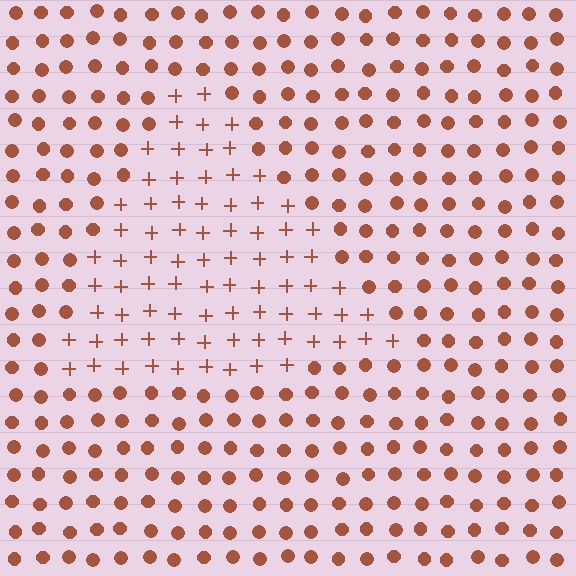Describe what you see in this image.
The image is filled with small brown elements arranged in a uniform grid. A triangle-shaped region contains plus signs, while the surrounding area contains circles. The boundary is defined purely by the change in element shape.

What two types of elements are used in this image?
The image uses plus signs inside the triangle region and circles outside it.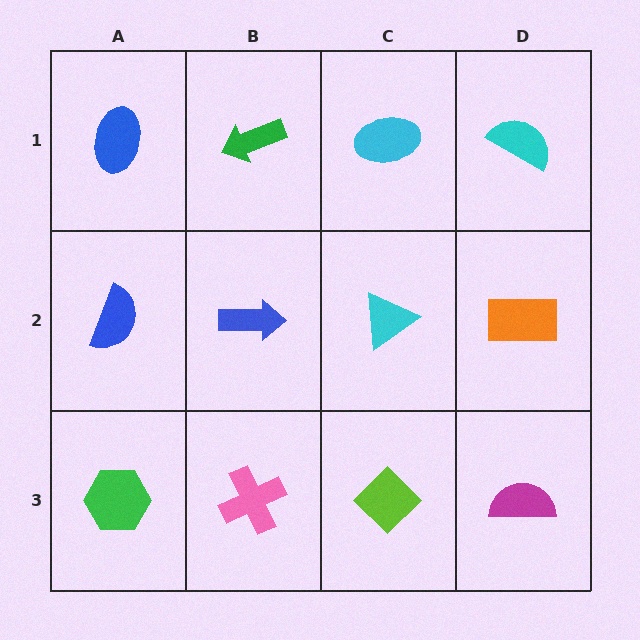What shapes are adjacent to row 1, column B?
A blue arrow (row 2, column B), a blue ellipse (row 1, column A), a cyan ellipse (row 1, column C).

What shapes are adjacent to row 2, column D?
A cyan semicircle (row 1, column D), a magenta semicircle (row 3, column D), a cyan triangle (row 2, column C).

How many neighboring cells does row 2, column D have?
3.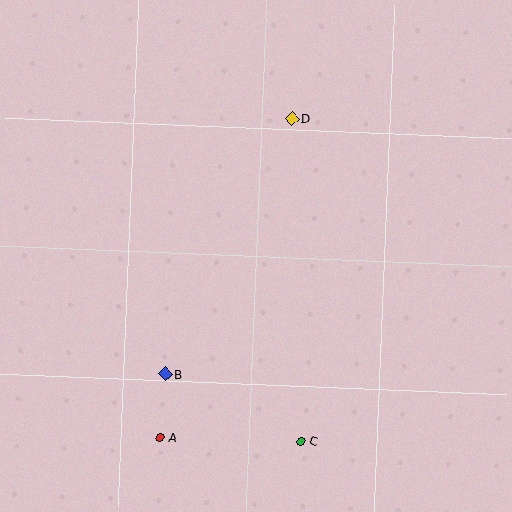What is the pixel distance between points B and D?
The distance between B and D is 285 pixels.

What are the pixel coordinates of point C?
Point C is at (301, 441).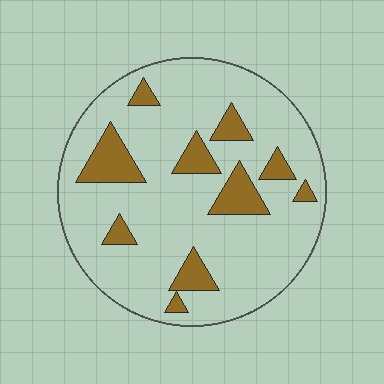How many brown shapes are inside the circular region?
10.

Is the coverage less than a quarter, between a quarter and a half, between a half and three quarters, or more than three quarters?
Less than a quarter.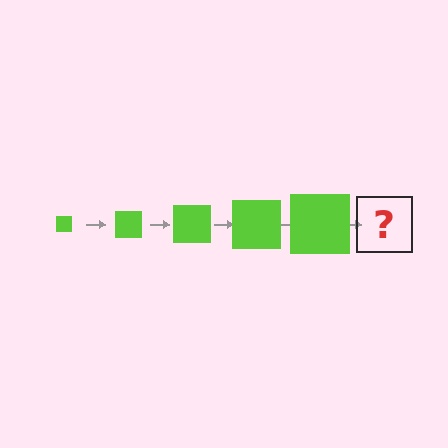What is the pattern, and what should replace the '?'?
The pattern is that the square gets progressively larger each step. The '?' should be a lime square, larger than the previous one.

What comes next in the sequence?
The next element should be a lime square, larger than the previous one.